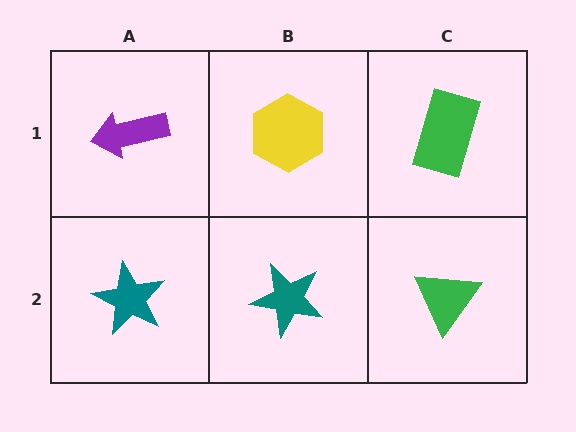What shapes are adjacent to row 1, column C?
A green triangle (row 2, column C), a yellow hexagon (row 1, column B).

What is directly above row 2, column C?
A green rectangle.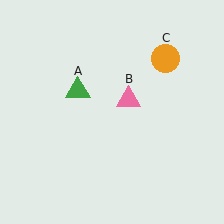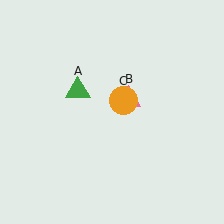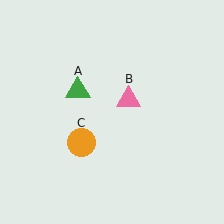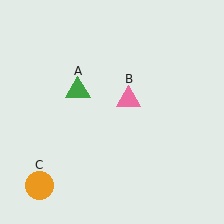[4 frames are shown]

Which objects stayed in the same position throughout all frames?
Green triangle (object A) and pink triangle (object B) remained stationary.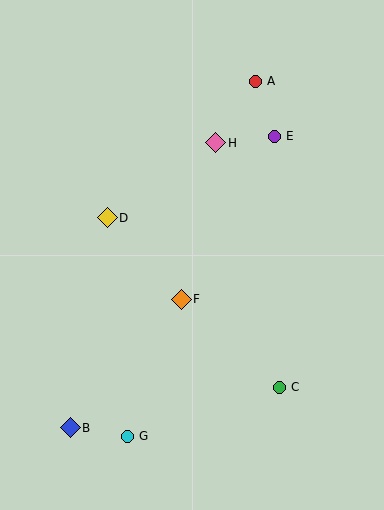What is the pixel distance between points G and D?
The distance between G and D is 219 pixels.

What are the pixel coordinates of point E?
Point E is at (274, 136).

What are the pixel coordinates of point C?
Point C is at (279, 387).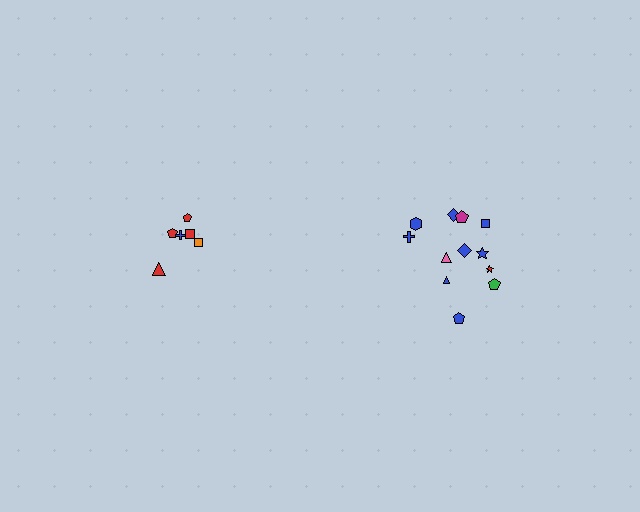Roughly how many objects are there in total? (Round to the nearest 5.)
Roughly 20 objects in total.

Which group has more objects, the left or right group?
The right group.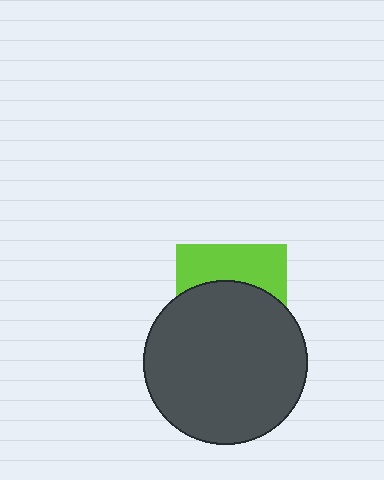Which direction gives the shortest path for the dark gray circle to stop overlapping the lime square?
Moving down gives the shortest separation.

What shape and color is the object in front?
The object in front is a dark gray circle.